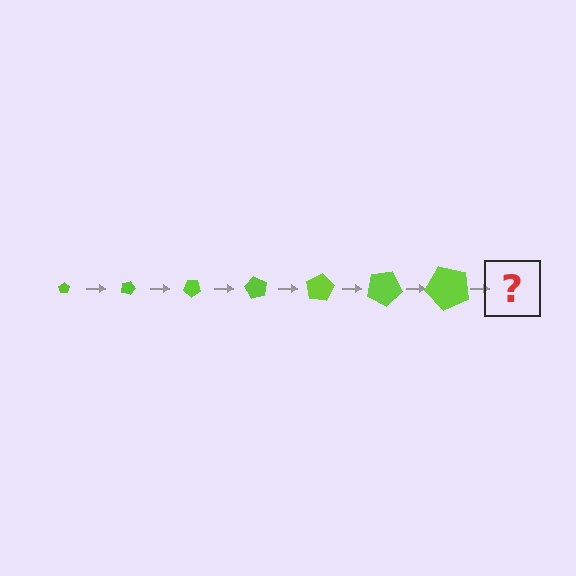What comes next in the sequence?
The next element should be a pentagon, larger than the previous one and rotated 140 degrees from the start.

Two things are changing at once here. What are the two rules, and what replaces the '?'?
The two rules are that the pentagon grows larger each step and it rotates 20 degrees each step. The '?' should be a pentagon, larger than the previous one and rotated 140 degrees from the start.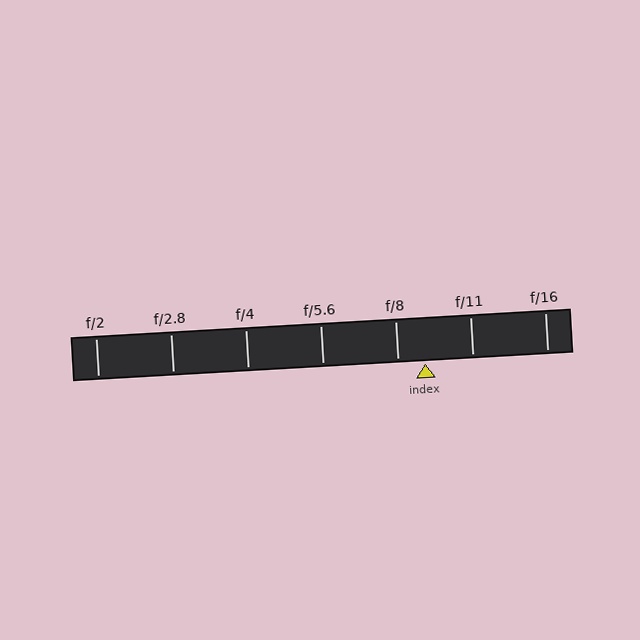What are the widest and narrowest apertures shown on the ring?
The widest aperture shown is f/2 and the narrowest is f/16.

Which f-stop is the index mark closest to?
The index mark is closest to f/8.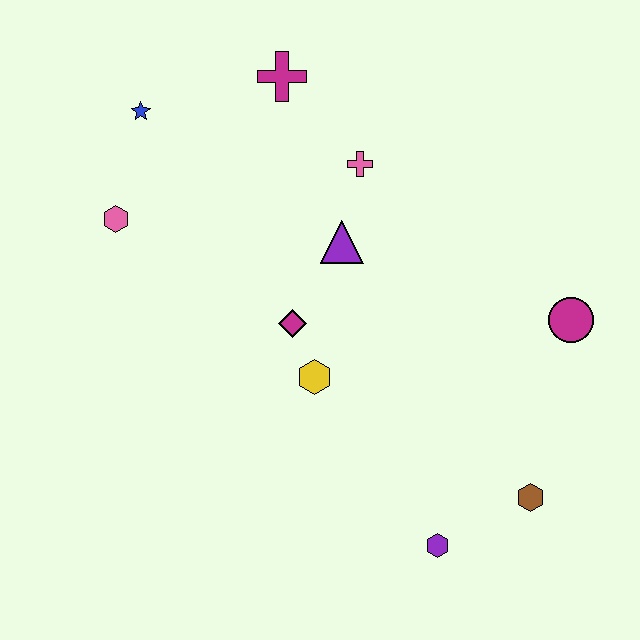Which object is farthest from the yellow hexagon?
The blue star is farthest from the yellow hexagon.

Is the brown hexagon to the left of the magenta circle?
Yes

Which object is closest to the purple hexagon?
The brown hexagon is closest to the purple hexagon.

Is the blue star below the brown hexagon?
No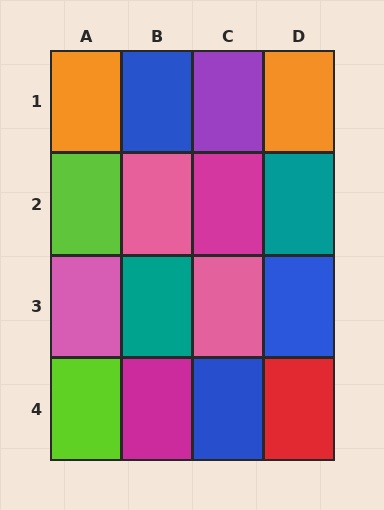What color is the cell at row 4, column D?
Red.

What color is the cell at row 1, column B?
Blue.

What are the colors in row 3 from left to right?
Pink, teal, pink, blue.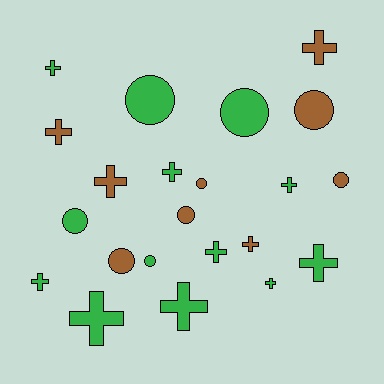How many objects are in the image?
There are 22 objects.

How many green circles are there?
There are 4 green circles.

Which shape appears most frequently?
Cross, with 13 objects.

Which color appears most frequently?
Green, with 13 objects.